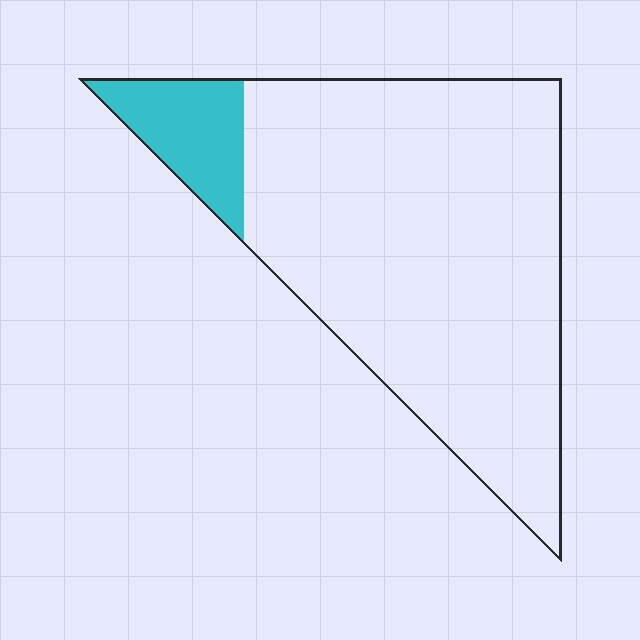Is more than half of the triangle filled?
No.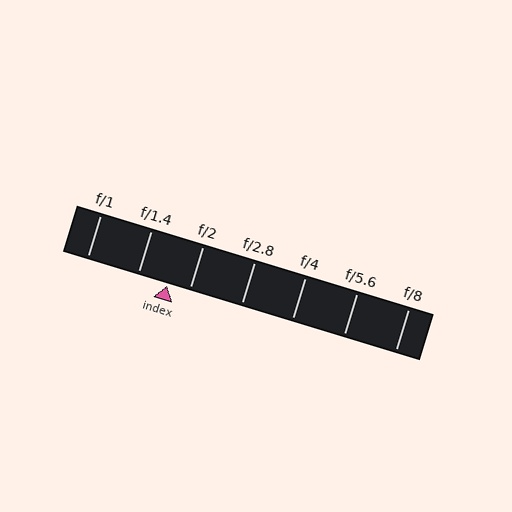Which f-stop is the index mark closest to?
The index mark is closest to f/2.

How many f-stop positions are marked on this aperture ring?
There are 7 f-stop positions marked.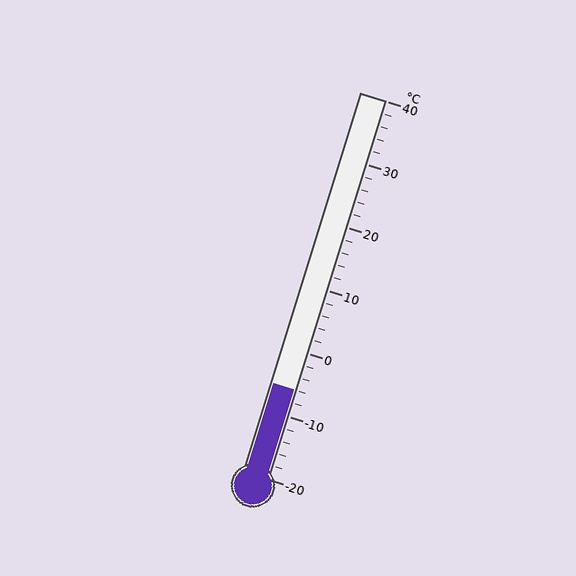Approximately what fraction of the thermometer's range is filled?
The thermometer is filled to approximately 25% of its range.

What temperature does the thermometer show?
The thermometer shows approximately -6°C.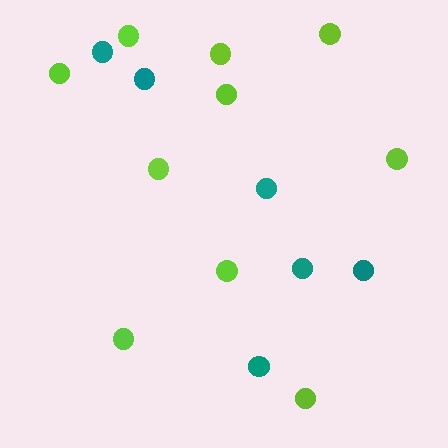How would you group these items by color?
There are 2 groups: one group of teal circles (6) and one group of lime circles (10).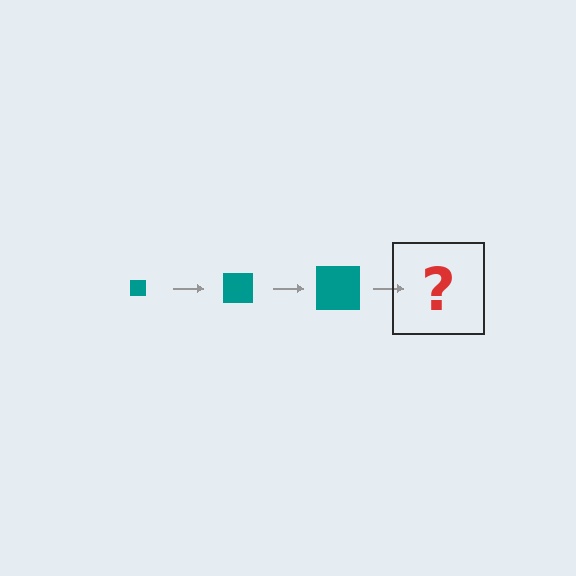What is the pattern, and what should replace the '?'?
The pattern is that the square gets progressively larger each step. The '?' should be a teal square, larger than the previous one.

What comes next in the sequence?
The next element should be a teal square, larger than the previous one.